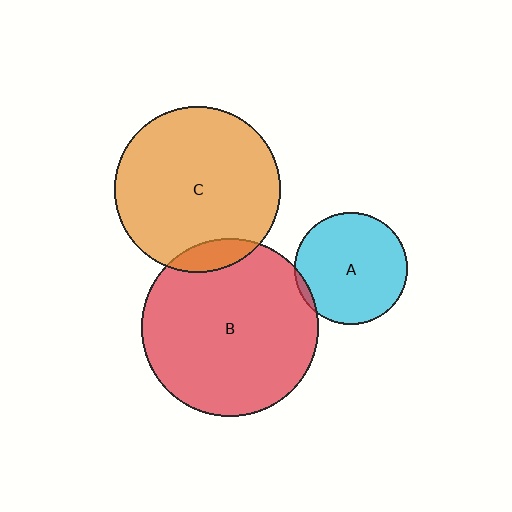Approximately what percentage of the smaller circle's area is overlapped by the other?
Approximately 5%.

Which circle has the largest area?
Circle B (red).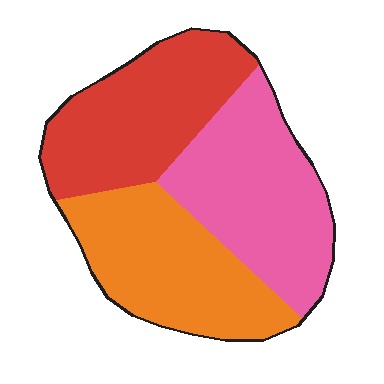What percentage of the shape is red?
Red takes up between a sixth and a third of the shape.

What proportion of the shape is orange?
Orange takes up between a quarter and a half of the shape.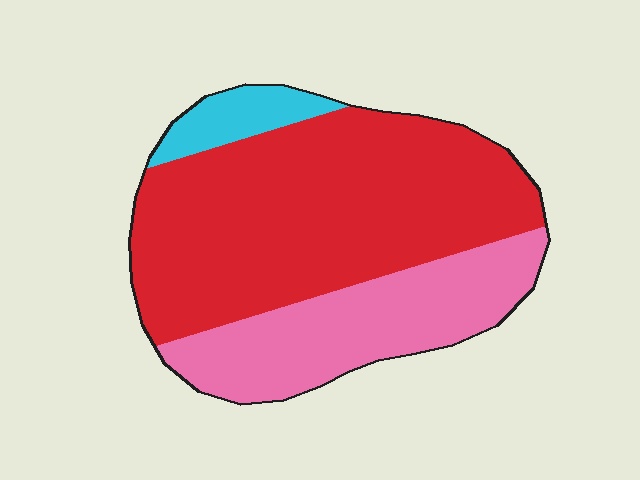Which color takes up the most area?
Red, at roughly 60%.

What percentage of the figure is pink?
Pink takes up about one third (1/3) of the figure.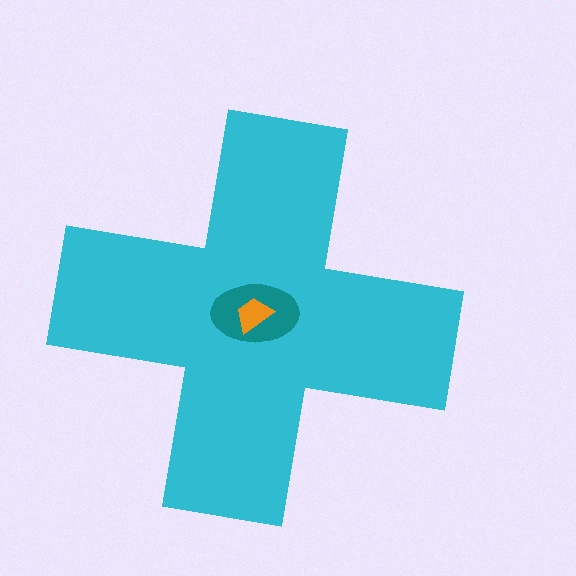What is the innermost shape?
The orange trapezoid.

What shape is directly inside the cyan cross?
The teal ellipse.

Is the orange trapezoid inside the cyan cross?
Yes.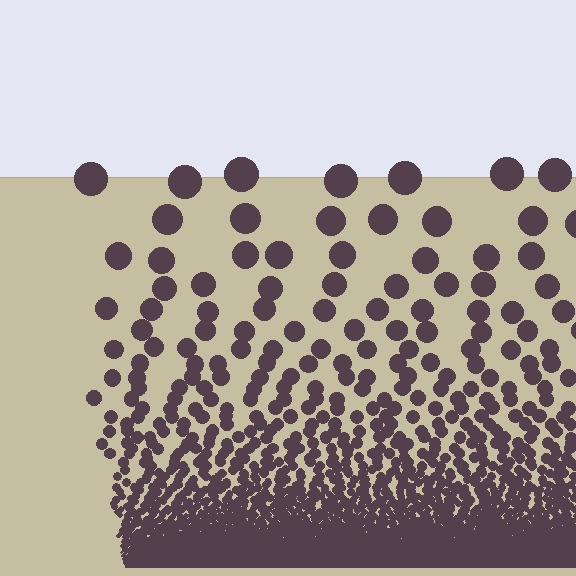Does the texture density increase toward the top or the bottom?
Density increases toward the bottom.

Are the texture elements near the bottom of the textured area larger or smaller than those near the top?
Smaller. The gradient is inverted — elements near the bottom are smaller and denser.